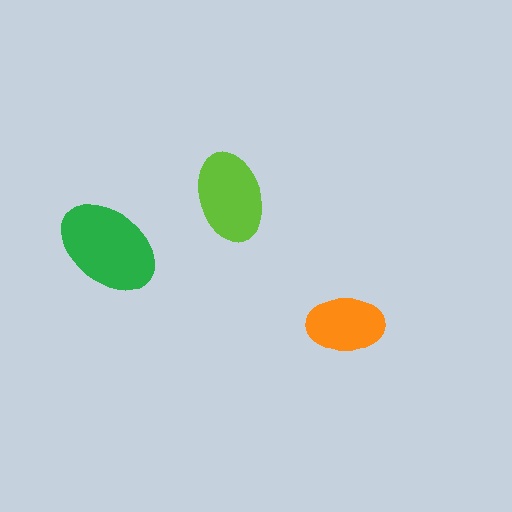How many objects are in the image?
There are 3 objects in the image.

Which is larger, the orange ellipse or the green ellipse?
The green one.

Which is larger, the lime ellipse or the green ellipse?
The green one.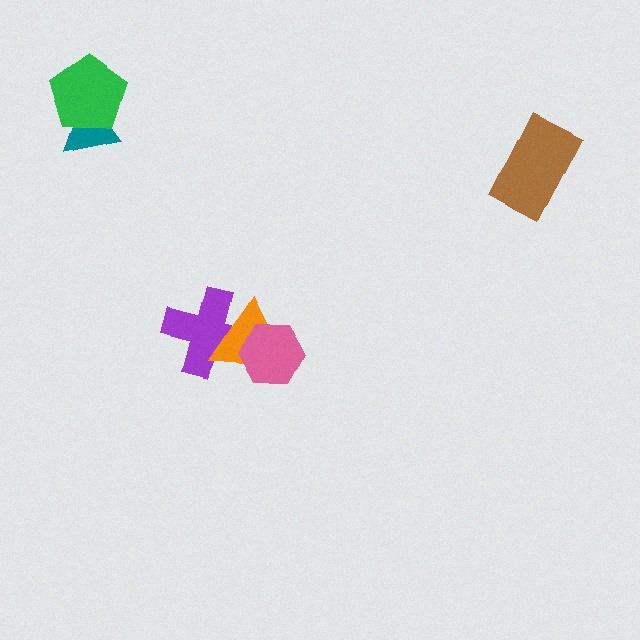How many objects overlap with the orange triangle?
2 objects overlap with the orange triangle.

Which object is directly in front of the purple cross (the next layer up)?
The orange triangle is directly in front of the purple cross.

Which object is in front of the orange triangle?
The pink hexagon is in front of the orange triangle.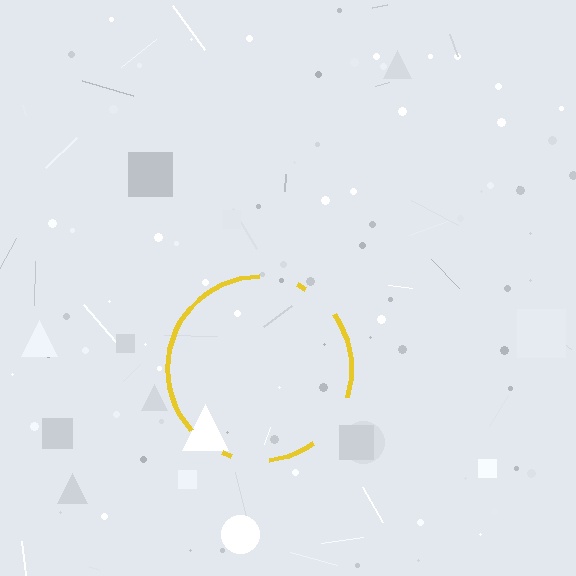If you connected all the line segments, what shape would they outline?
They would outline a circle.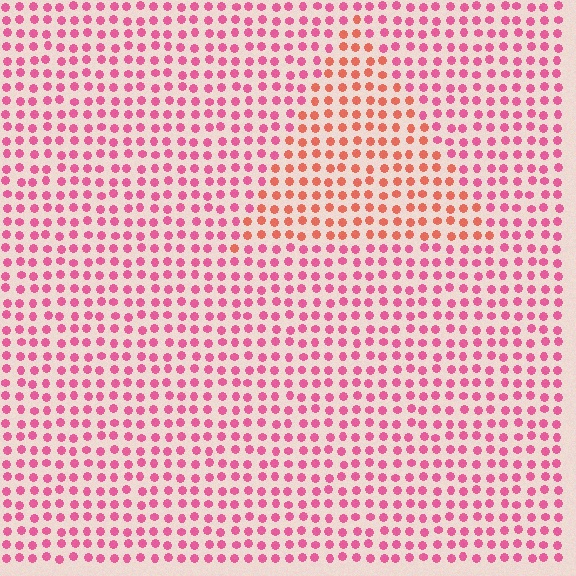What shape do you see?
I see a triangle.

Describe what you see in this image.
The image is filled with small pink elements in a uniform arrangement. A triangle-shaped region is visible where the elements are tinted to a slightly different hue, forming a subtle color boundary.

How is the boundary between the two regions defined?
The boundary is defined purely by a slight shift in hue (about 35 degrees). Spacing, size, and orientation are identical on both sides.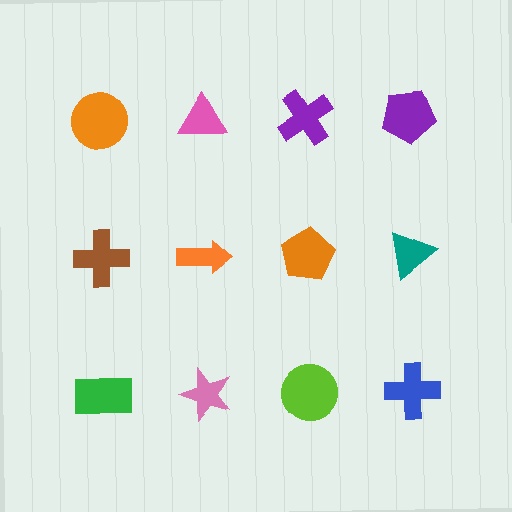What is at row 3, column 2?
A pink star.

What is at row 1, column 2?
A pink triangle.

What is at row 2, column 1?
A brown cross.